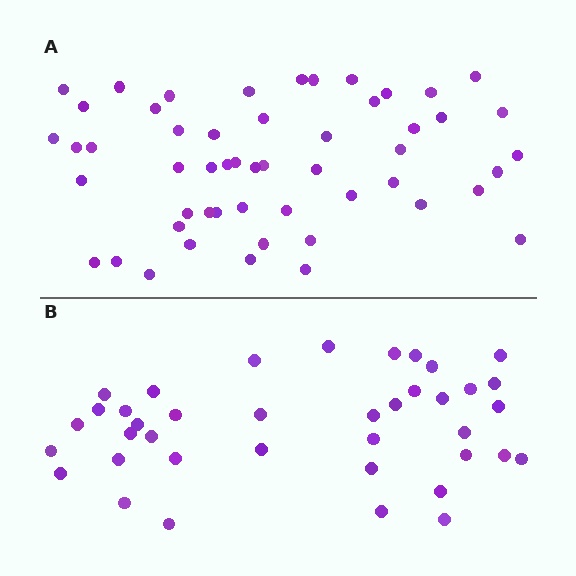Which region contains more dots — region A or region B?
Region A (the top region) has more dots.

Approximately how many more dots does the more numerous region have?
Region A has approximately 15 more dots than region B.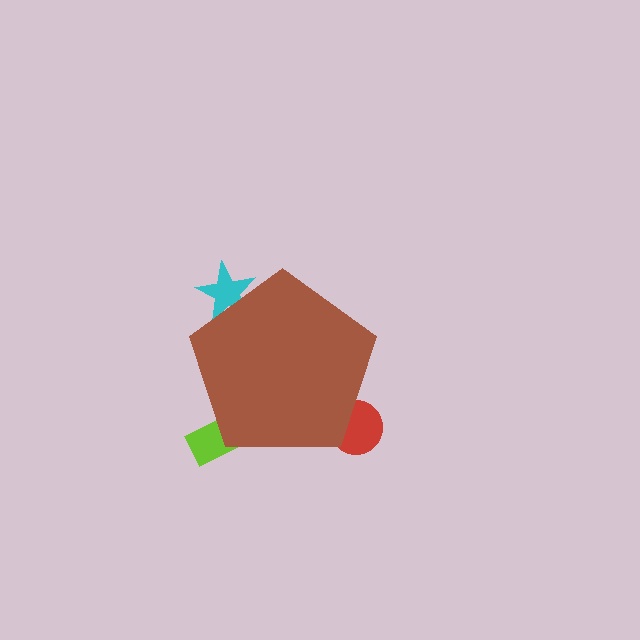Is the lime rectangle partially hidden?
Yes, the lime rectangle is partially hidden behind the brown pentagon.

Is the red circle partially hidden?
Yes, the red circle is partially hidden behind the brown pentagon.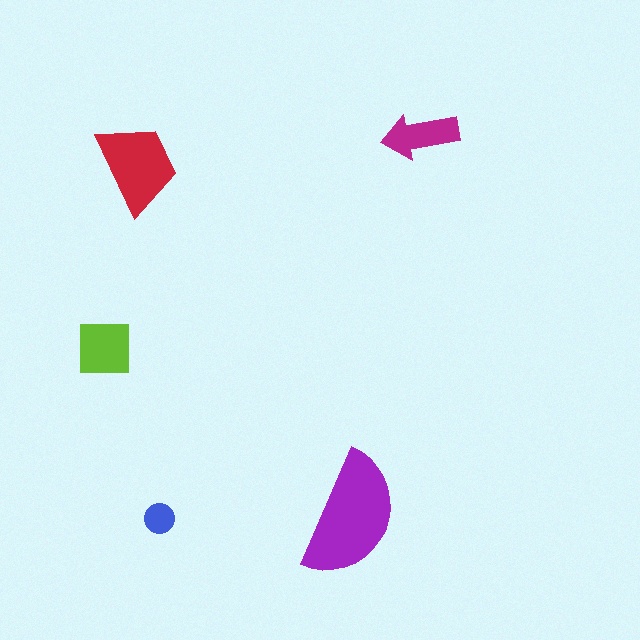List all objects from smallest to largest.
The blue circle, the magenta arrow, the lime square, the red trapezoid, the purple semicircle.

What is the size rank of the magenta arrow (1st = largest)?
4th.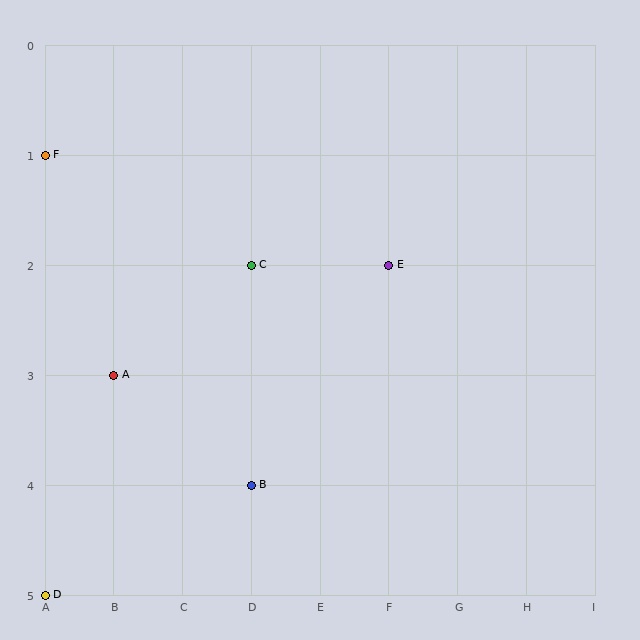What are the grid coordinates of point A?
Point A is at grid coordinates (B, 3).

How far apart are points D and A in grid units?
Points D and A are 1 column and 2 rows apart (about 2.2 grid units diagonally).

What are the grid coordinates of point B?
Point B is at grid coordinates (D, 4).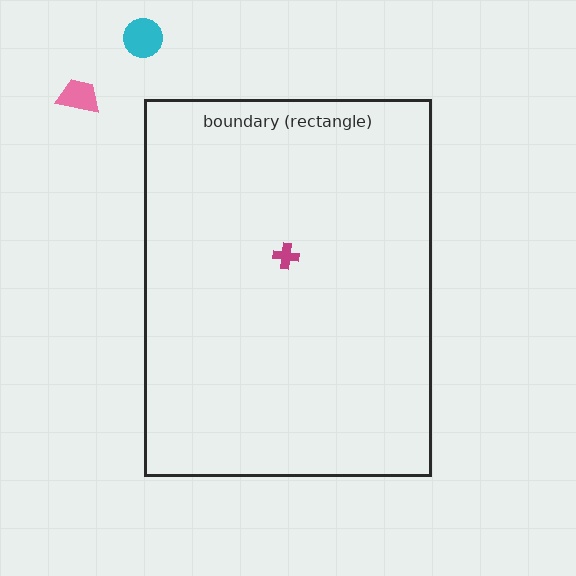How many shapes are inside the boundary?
1 inside, 2 outside.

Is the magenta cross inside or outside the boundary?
Inside.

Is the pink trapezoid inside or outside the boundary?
Outside.